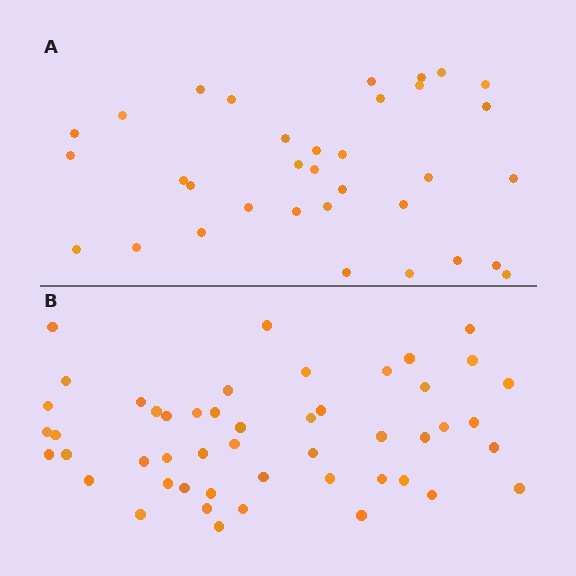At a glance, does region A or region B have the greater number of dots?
Region B (the bottom region) has more dots.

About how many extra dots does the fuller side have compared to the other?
Region B has approximately 15 more dots than region A.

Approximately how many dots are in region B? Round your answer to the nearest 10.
About 50 dots. (The exact count is 49, which rounds to 50.)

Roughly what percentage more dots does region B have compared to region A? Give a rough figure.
About 45% more.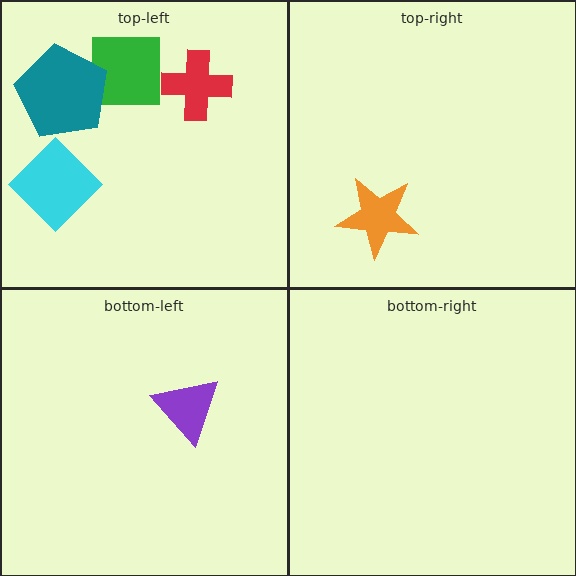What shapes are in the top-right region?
The orange star.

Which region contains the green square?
The top-left region.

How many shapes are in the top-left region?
4.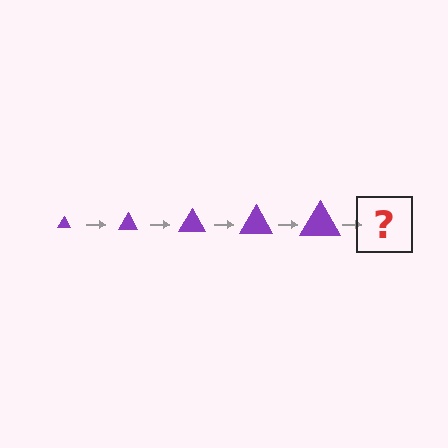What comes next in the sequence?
The next element should be a purple triangle, larger than the previous one.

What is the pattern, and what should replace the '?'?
The pattern is that the triangle gets progressively larger each step. The '?' should be a purple triangle, larger than the previous one.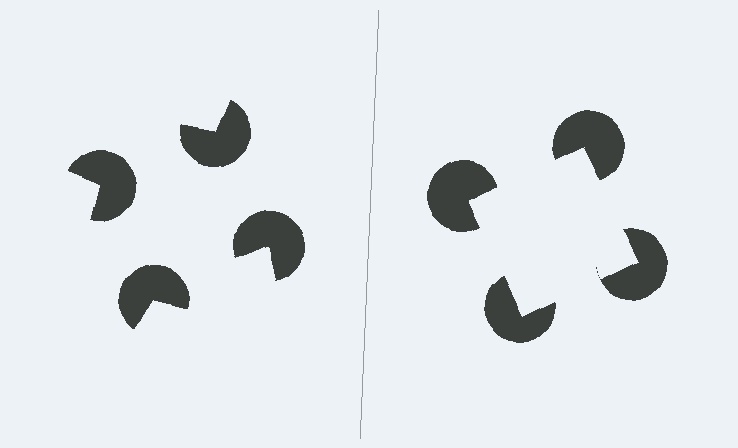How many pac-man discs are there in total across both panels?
8 — 4 on each side.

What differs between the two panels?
The pac-man discs are positioned identically on both sides; only the wedge orientations differ. On the right they align to a square; on the left they are misaligned.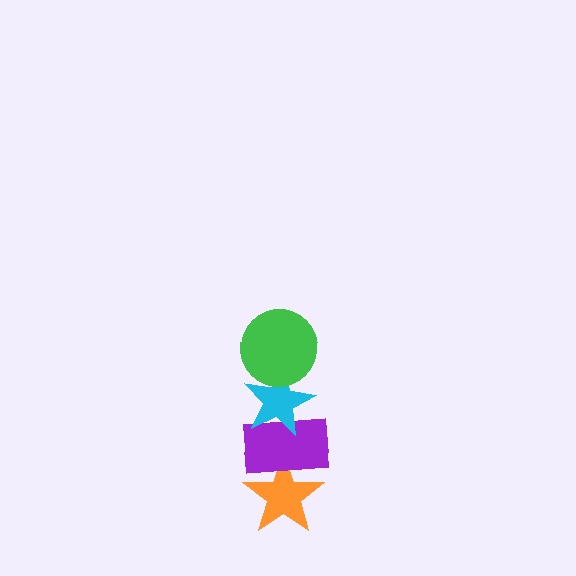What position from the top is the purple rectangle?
The purple rectangle is 3rd from the top.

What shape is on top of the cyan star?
The green circle is on top of the cyan star.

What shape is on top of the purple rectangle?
The cyan star is on top of the purple rectangle.